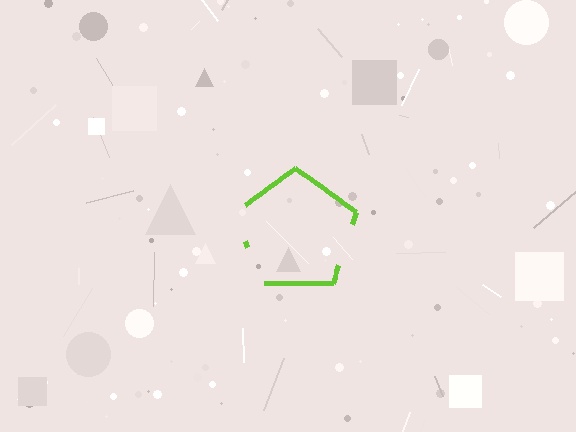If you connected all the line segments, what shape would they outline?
They would outline a pentagon.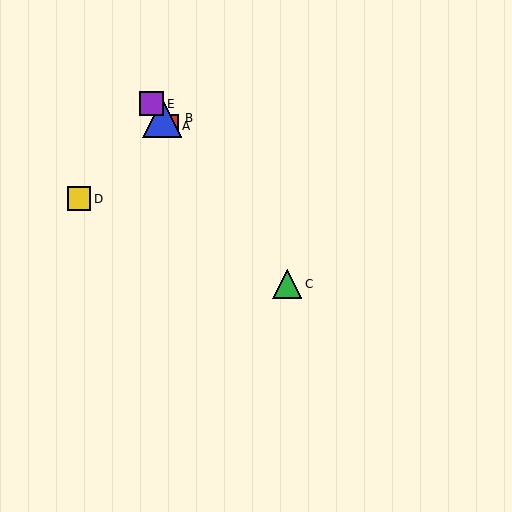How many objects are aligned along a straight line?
4 objects (A, B, C, E) are aligned along a straight line.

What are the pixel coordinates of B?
Object B is at (162, 118).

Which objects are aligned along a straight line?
Objects A, B, C, E are aligned along a straight line.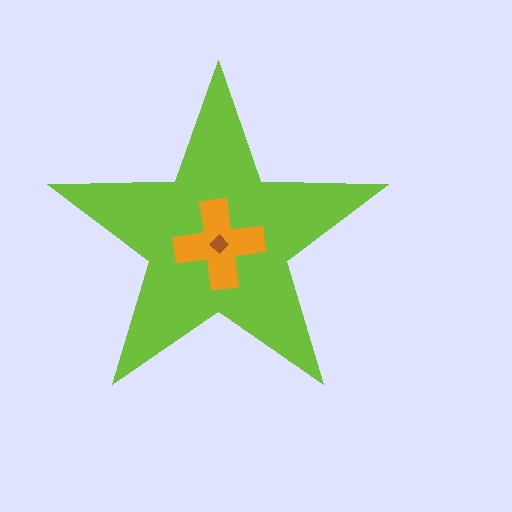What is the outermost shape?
The lime star.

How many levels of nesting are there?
3.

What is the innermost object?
The brown diamond.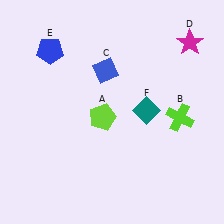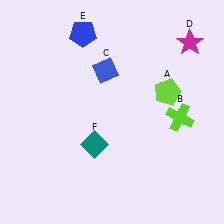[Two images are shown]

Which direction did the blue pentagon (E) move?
The blue pentagon (E) moved right.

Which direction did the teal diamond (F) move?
The teal diamond (F) moved left.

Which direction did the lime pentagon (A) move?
The lime pentagon (A) moved right.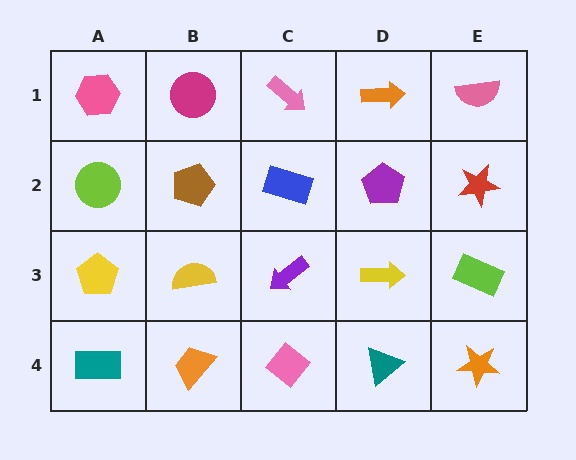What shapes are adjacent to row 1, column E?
A red star (row 2, column E), an orange arrow (row 1, column D).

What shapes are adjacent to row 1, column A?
A lime circle (row 2, column A), a magenta circle (row 1, column B).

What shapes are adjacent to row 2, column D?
An orange arrow (row 1, column D), a yellow arrow (row 3, column D), a blue rectangle (row 2, column C), a red star (row 2, column E).